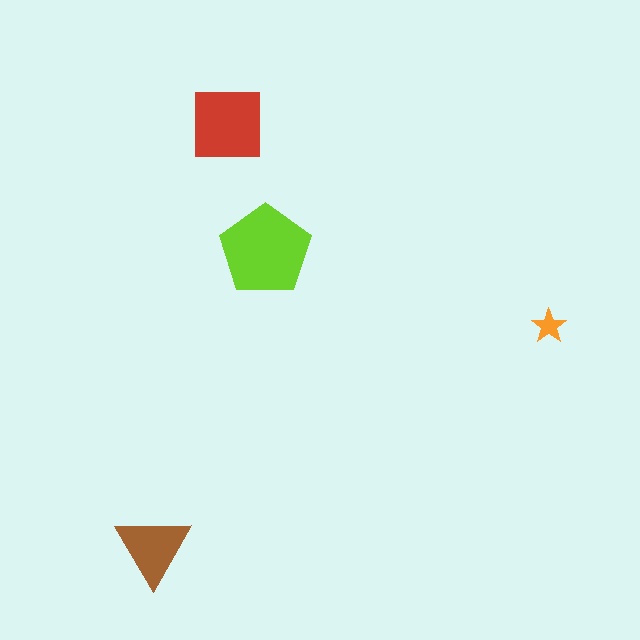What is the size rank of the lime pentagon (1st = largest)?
1st.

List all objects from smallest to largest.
The orange star, the brown triangle, the red square, the lime pentagon.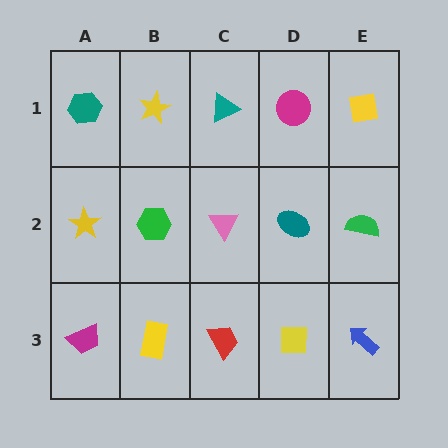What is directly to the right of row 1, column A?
A yellow star.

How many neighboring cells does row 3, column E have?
2.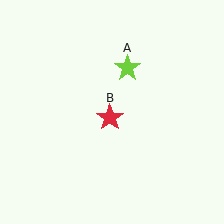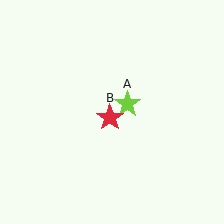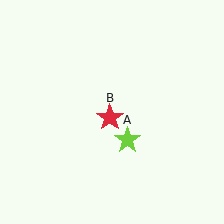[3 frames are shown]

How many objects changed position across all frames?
1 object changed position: lime star (object A).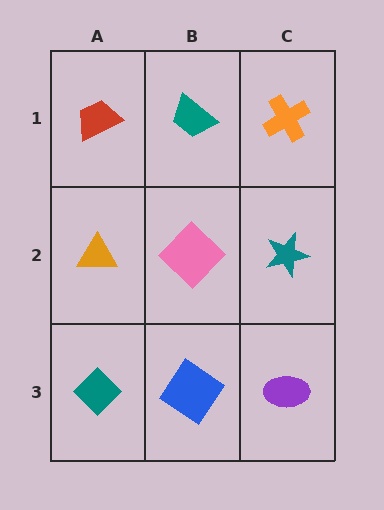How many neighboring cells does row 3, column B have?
3.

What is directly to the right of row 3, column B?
A purple ellipse.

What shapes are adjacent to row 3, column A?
An orange triangle (row 2, column A), a blue diamond (row 3, column B).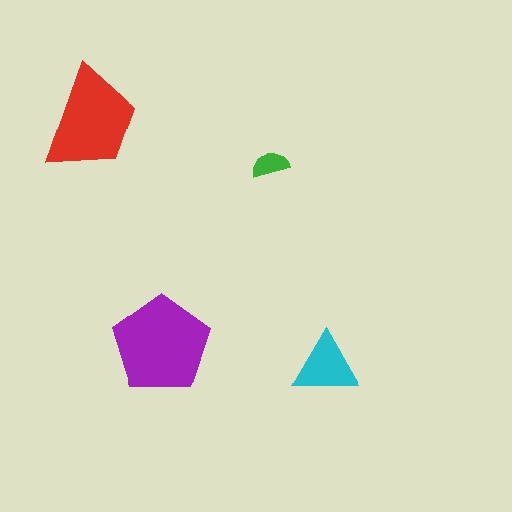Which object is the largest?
The purple pentagon.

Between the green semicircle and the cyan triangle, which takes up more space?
The cyan triangle.